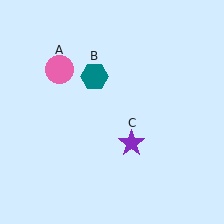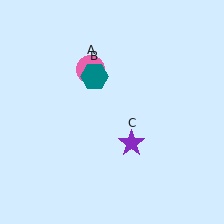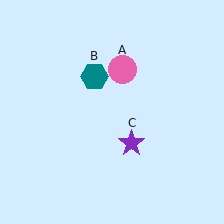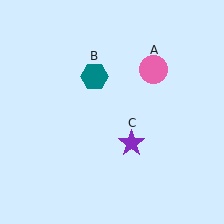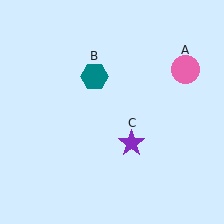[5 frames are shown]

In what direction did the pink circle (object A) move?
The pink circle (object A) moved right.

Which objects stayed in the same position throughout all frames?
Teal hexagon (object B) and purple star (object C) remained stationary.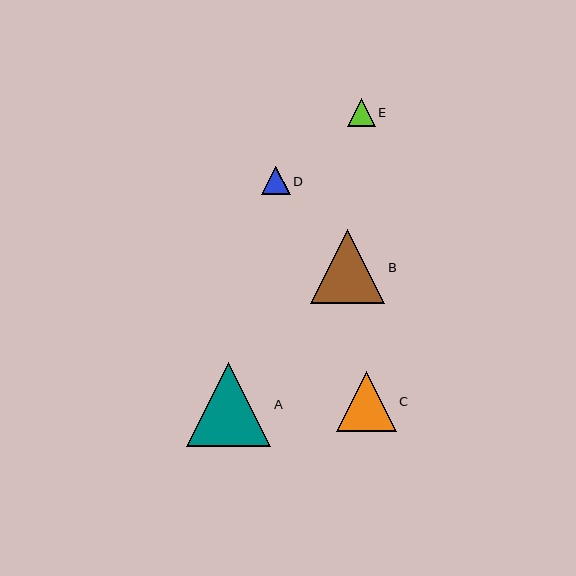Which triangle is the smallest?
Triangle D is the smallest with a size of approximately 28 pixels.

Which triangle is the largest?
Triangle A is the largest with a size of approximately 84 pixels.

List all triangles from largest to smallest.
From largest to smallest: A, B, C, E, D.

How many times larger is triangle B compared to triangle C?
Triangle B is approximately 1.2 times the size of triangle C.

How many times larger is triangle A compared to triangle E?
Triangle A is approximately 3.0 times the size of triangle E.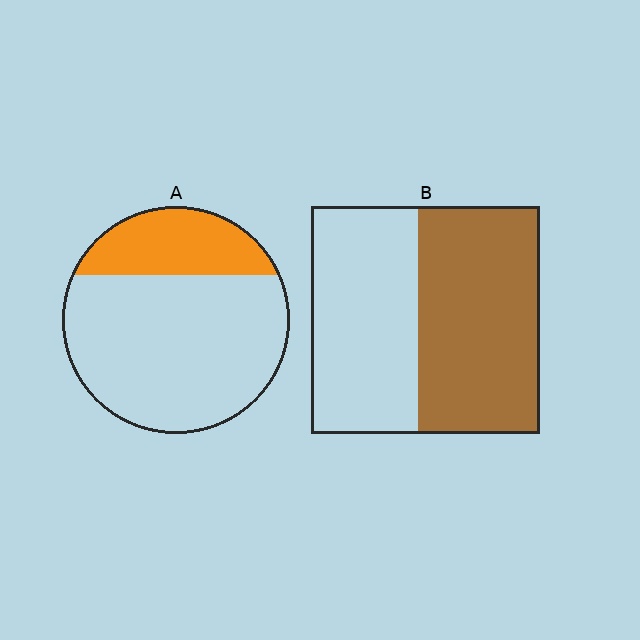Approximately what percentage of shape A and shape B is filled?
A is approximately 25% and B is approximately 55%.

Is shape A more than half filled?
No.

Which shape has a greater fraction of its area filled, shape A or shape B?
Shape B.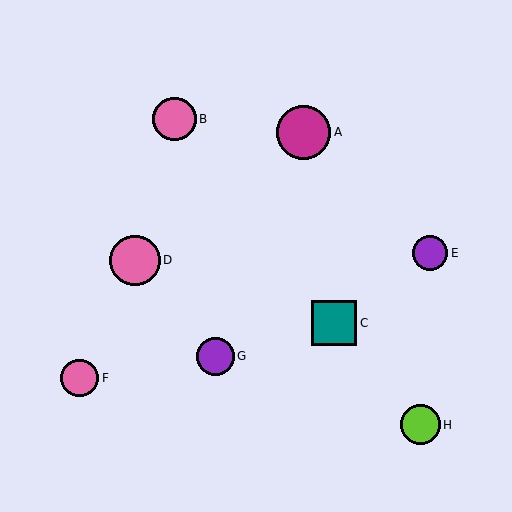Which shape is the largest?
The magenta circle (labeled A) is the largest.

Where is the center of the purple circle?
The center of the purple circle is at (215, 356).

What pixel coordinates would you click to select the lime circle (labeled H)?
Click at (420, 425) to select the lime circle H.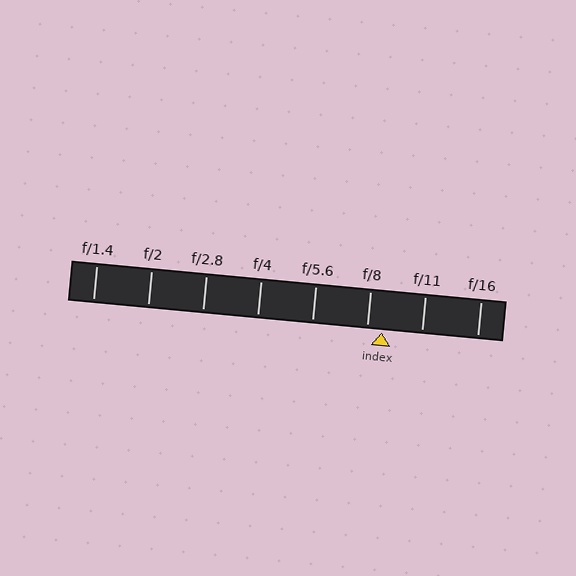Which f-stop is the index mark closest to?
The index mark is closest to f/8.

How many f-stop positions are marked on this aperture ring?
There are 8 f-stop positions marked.